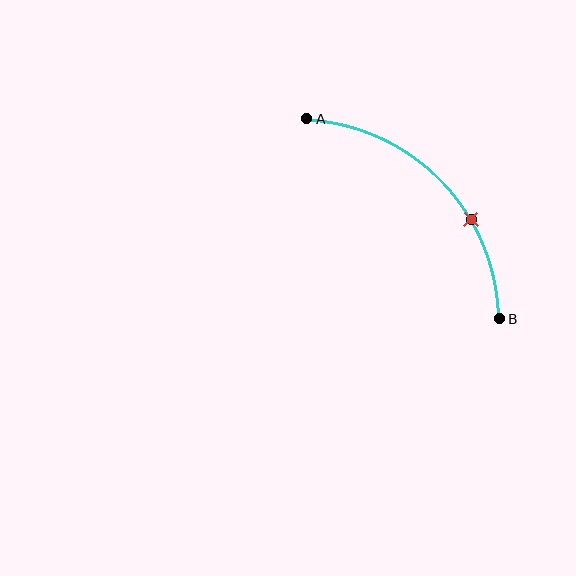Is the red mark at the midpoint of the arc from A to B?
No. The red mark lies on the arc but is closer to endpoint B. The arc midpoint would be at the point on the curve equidistant along the arc from both A and B.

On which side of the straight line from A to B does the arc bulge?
The arc bulges above and to the right of the straight line connecting A and B.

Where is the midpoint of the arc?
The arc midpoint is the point on the curve farthest from the straight line joining A and B. It sits above and to the right of that line.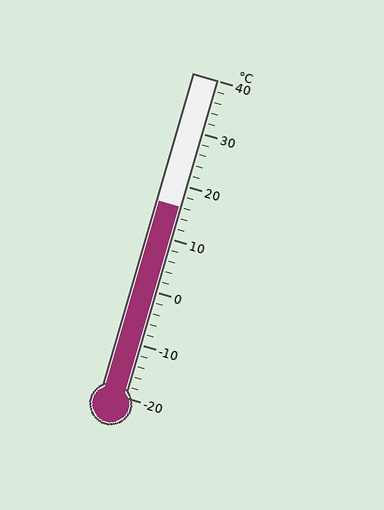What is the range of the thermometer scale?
The thermometer scale ranges from -20°C to 40°C.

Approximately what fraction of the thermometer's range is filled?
The thermometer is filled to approximately 60% of its range.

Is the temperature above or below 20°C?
The temperature is below 20°C.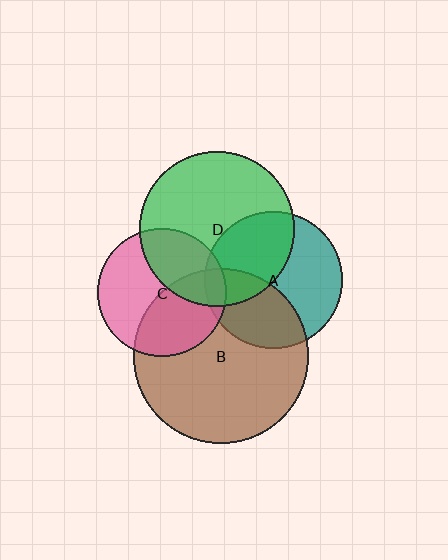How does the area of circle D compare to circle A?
Approximately 1.3 times.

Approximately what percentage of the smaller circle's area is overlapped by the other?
Approximately 40%.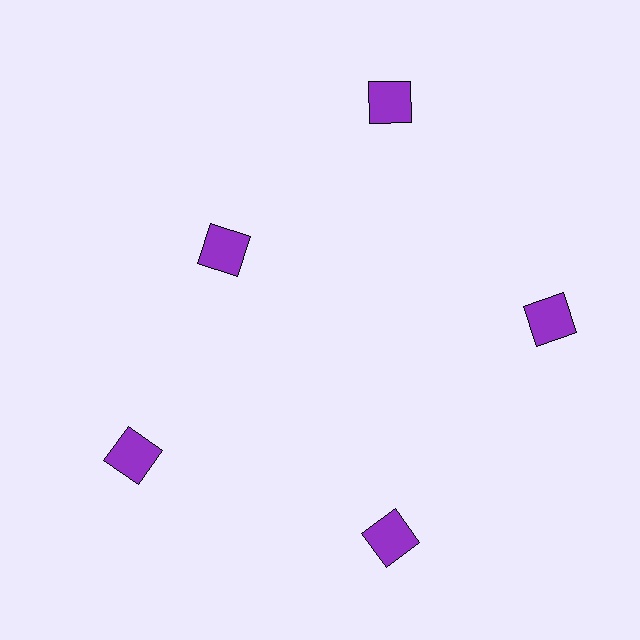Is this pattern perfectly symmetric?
No. The 5 purple squares are arranged in a ring, but one element near the 10 o'clock position is pulled inward toward the center, breaking the 5-fold rotational symmetry.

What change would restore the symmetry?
The symmetry would be restored by moving it outward, back onto the ring so that all 5 squares sit at equal angles and equal distance from the center.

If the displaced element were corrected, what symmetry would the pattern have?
It would have 5-fold rotational symmetry — the pattern would map onto itself every 72 degrees.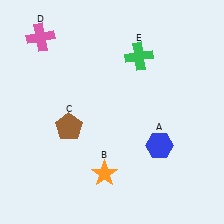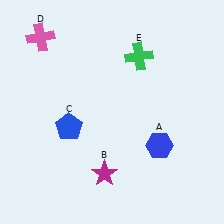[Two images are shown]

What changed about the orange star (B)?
In Image 1, B is orange. In Image 2, it changed to magenta.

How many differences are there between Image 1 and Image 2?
There are 2 differences between the two images.